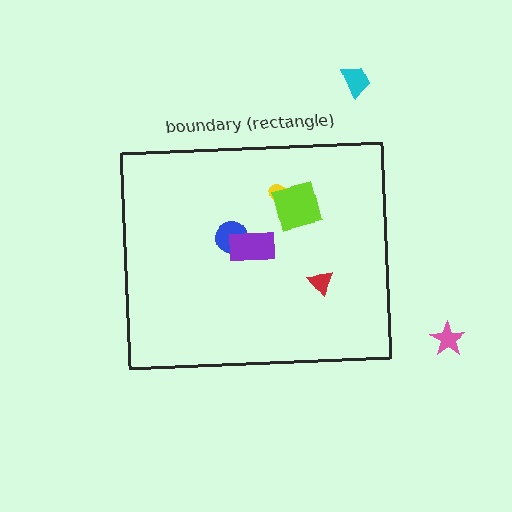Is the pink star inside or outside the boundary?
Outside.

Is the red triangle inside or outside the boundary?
Inside.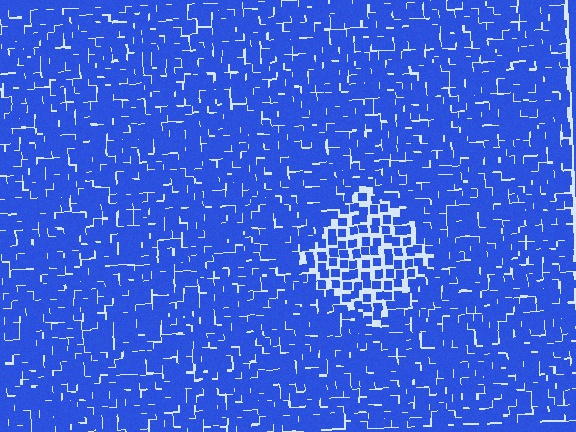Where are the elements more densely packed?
The elements are more densely packed outside the diamond boundary.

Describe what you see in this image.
The image contains small blue elements arranged at two different densities. A diamond-shaped region is visible where the elements are less densely packed than the surrounding area.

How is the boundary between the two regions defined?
The boundary is defined by a change in element density (approximately 1.9x ratio). All elements are the same color, size, and shape.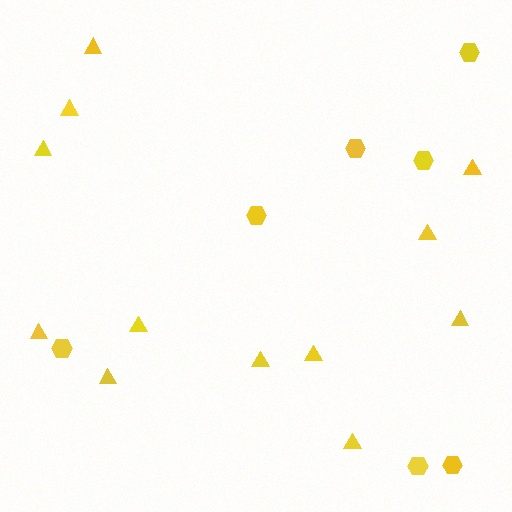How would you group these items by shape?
There are 2 groups: one group of hexagons (7) and one group of triangles (12).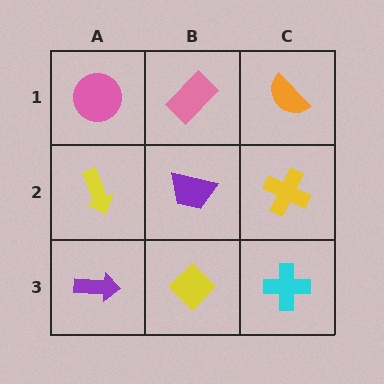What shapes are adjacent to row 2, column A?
A pink circle (row 1, column A), a purple arrow (row 3, column A), a purple trapezoid (row 2, column B).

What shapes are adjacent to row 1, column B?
A purple trapezoid (row 2, column B), a pink circle (row 1, column A), an orange semicircle (row 1, column C).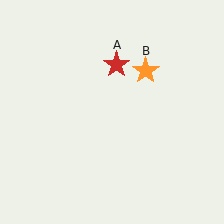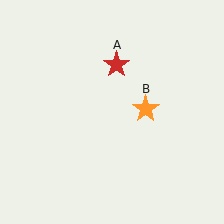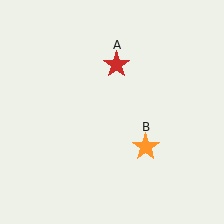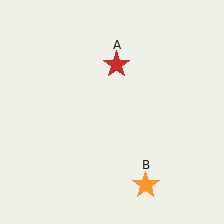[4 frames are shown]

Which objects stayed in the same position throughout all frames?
Red star (object A) remained stationary.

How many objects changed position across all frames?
1 object changed position: orange star (object B).